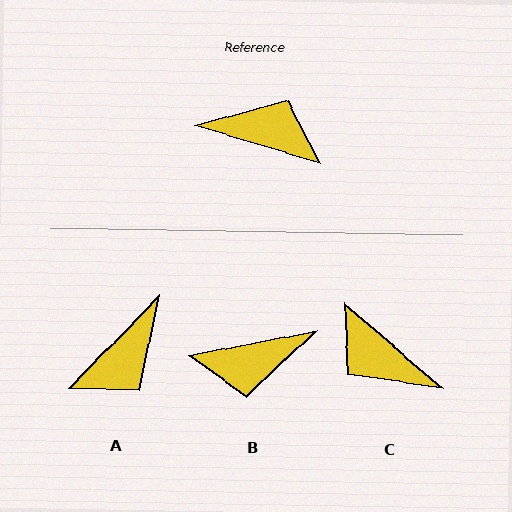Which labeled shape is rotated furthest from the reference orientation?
C, about 156 degrees away.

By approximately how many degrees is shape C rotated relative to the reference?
Approximately 156 degrees counter-clockwise.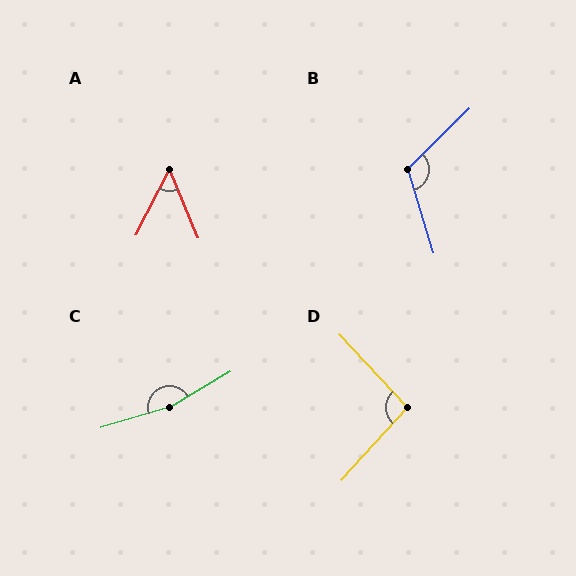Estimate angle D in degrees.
Approximately 94 degrees.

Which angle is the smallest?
A, at approximately 50 degrees.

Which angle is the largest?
C, at approximately 166 degrees.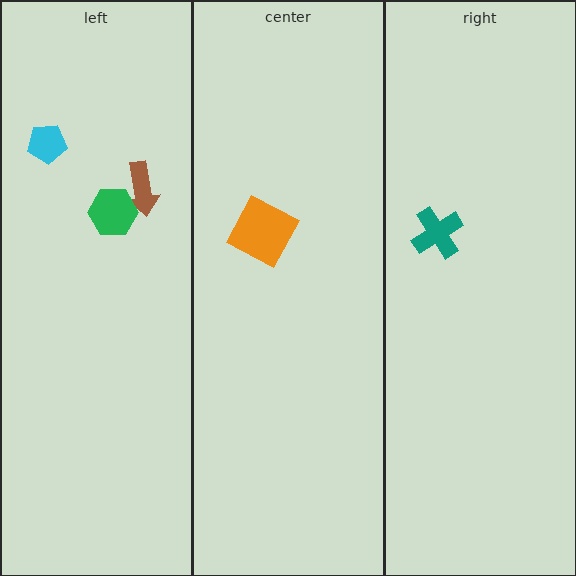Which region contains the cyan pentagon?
The left region.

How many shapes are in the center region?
1.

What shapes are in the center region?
The orange square.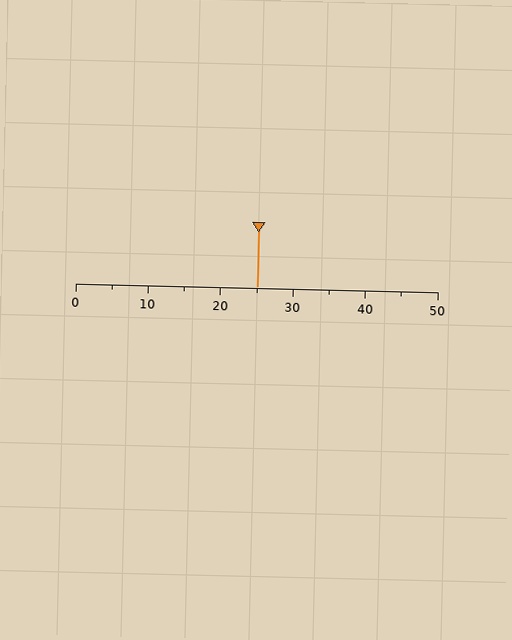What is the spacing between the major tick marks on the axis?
The major ticks are spaced 10 apart.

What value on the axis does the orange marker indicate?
The marker indicates approximately 25.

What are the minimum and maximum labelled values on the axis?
The axis runs from 0 to 50.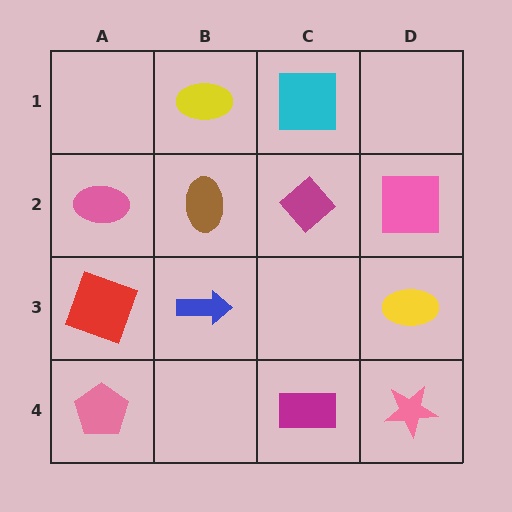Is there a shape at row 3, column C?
No, that cell is empty.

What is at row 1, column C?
A cyan square.